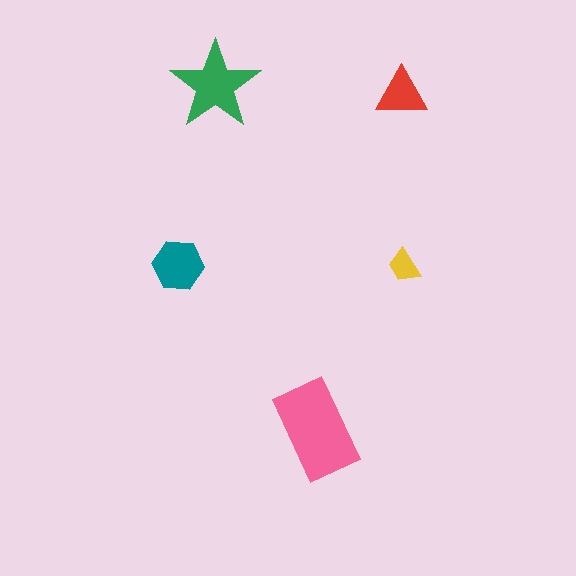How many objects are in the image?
There are 5 objects in the image.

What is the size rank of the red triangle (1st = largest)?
4th.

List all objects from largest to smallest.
The pink rectangle, the green star, the teal hexagon, the red triangle, the yellow trapezoid.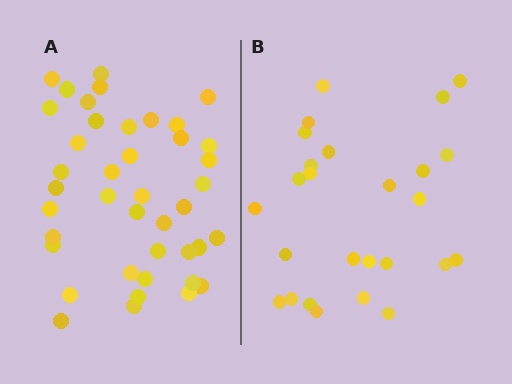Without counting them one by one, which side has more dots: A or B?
Region A (the left region) has more dots.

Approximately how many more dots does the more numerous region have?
Region A has approximately 15 more dots than region B.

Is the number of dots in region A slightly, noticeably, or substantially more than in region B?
Region A has substantially more. The ratio is roughly 1.6 to 1.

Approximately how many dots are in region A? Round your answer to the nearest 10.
About 40 dots. (The exact count is 41, which rounds to 40.)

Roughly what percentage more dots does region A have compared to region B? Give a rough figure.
About 60% more.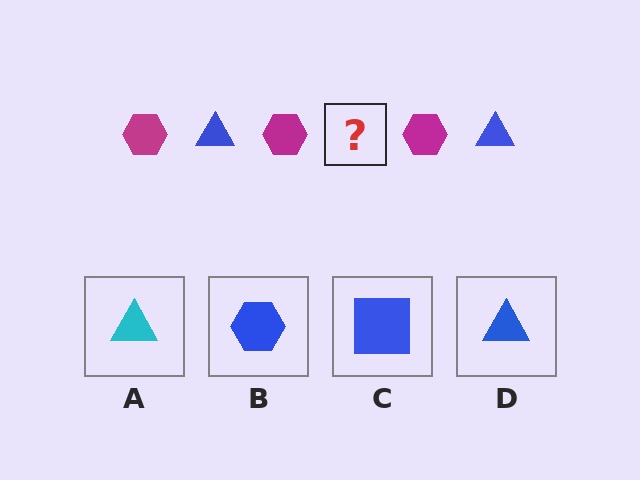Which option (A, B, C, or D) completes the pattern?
D.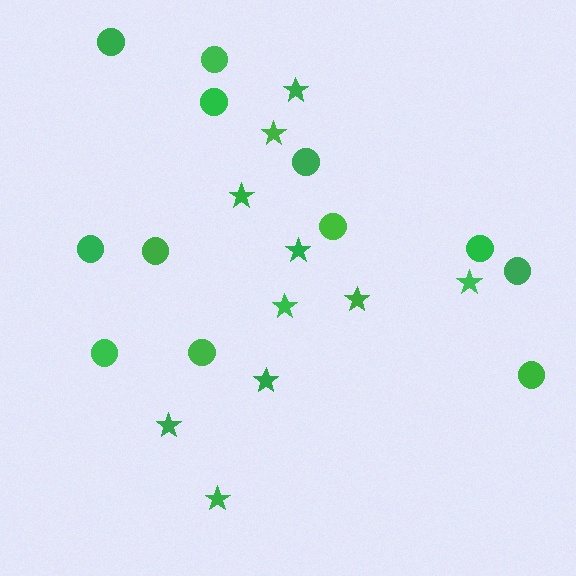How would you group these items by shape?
There are 2 groups: one group of stars (10) and one group of circles (12).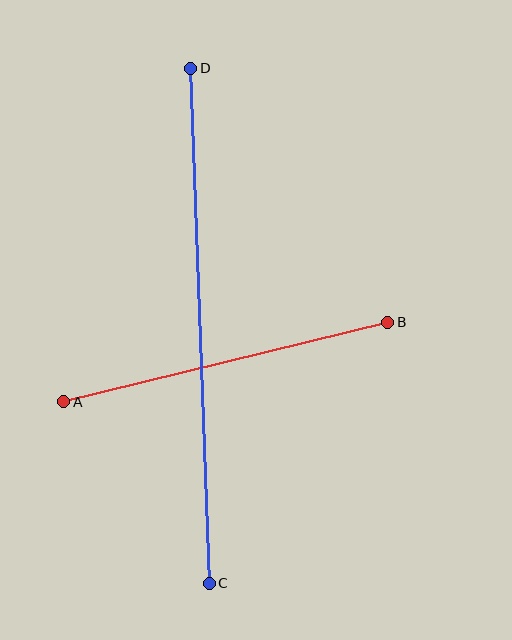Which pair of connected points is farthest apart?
Points C and D are farthest apart.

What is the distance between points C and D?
The distance is approximately 515 pixels.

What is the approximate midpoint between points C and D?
The midpoint is at approximately (200, 326) pixels.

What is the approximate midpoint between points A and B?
The midpoint is at approximately (226, 362) pixels.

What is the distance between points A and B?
The distance is approximately 334 pixels.